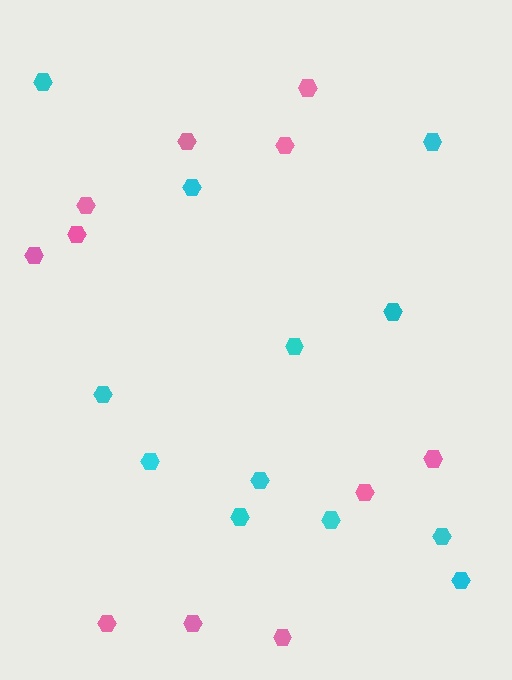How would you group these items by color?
There are 2 groups: one group of pink hexagons (11) and one group of cyan hexagons (12).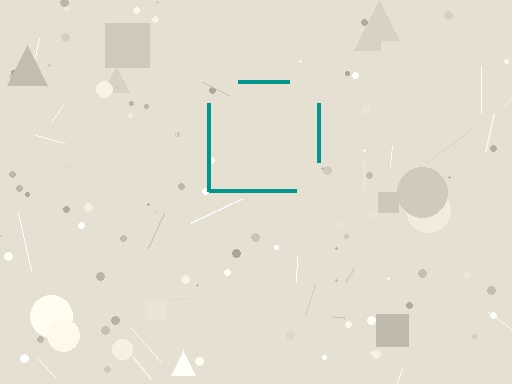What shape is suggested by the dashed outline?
The dashed outline suggests a square.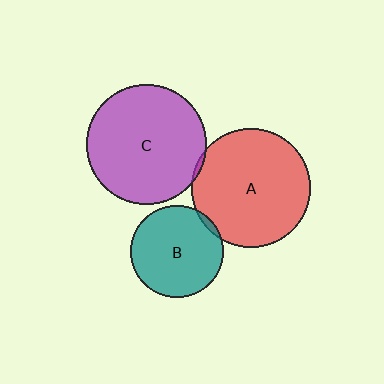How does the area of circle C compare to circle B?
Approximately 1.7 times.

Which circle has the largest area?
Circle C (purple).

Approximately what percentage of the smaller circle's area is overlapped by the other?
Approximately 5%.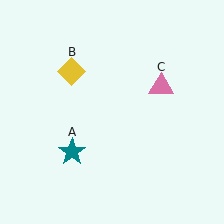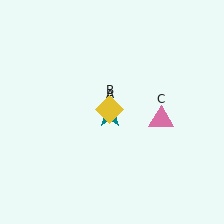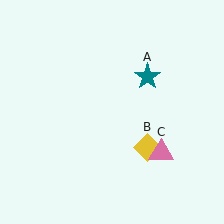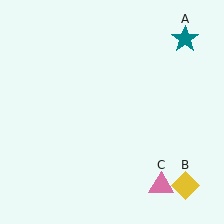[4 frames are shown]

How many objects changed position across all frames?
3 objects changed position: teal star (object A), yellow diamond (object B), pink triangle (object C).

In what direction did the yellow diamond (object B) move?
The yellow diamond (object B) moved down and to the right.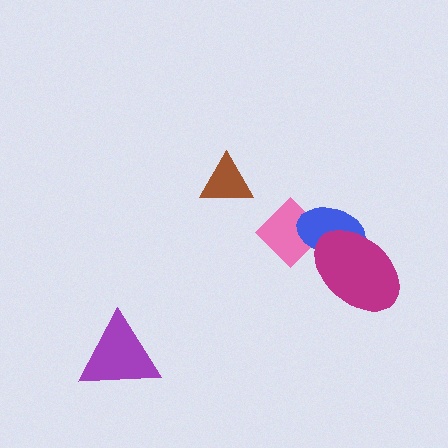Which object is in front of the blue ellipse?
The magenta ellipse is in front of the blue ellipse.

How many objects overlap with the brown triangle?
0 objects overlap with the brown triangle.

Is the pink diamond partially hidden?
Yes, it is partially covered by another shape.